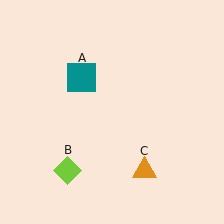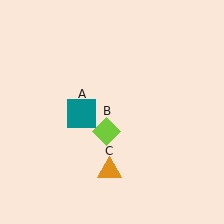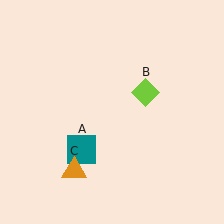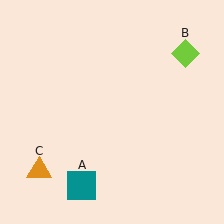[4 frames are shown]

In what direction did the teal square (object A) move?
The teal square (object A) moved down.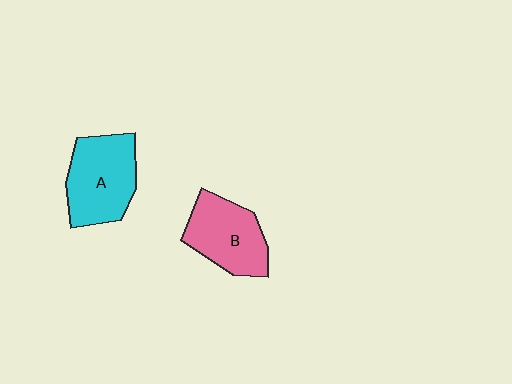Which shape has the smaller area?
Shape B (pink).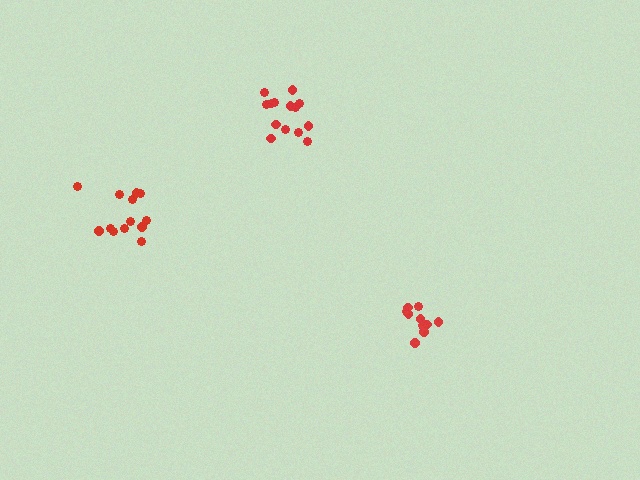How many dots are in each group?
Group 1: 14 dots, Group 2: 10 dots, Group 3: 13 dots (37 total).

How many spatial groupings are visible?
There are 3 spatial groupings.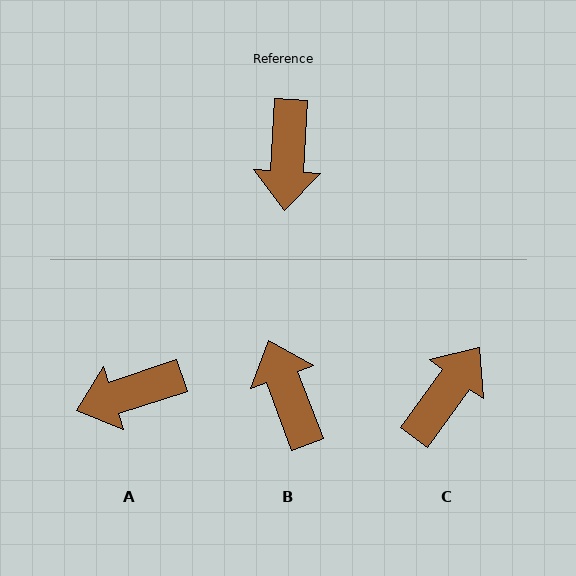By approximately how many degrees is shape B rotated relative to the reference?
Approximately 156 degrees clockwise.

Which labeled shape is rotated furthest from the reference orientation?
B, about 156 degrees away.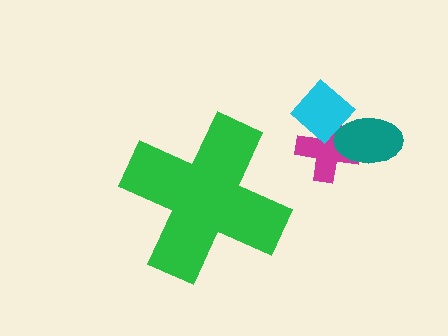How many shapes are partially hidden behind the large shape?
0 shapes are partially hidden.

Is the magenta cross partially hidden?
No, the magenta cross is fully visible.